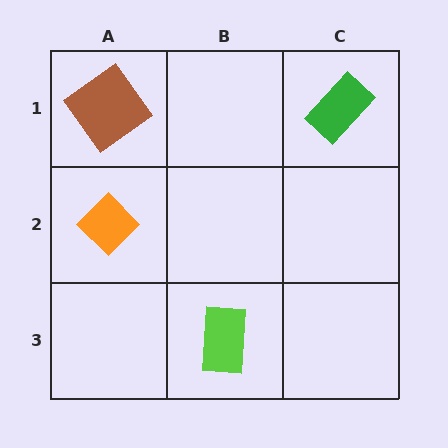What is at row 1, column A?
A brown diamond.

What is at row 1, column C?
A green rectangle.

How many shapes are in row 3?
1 shape.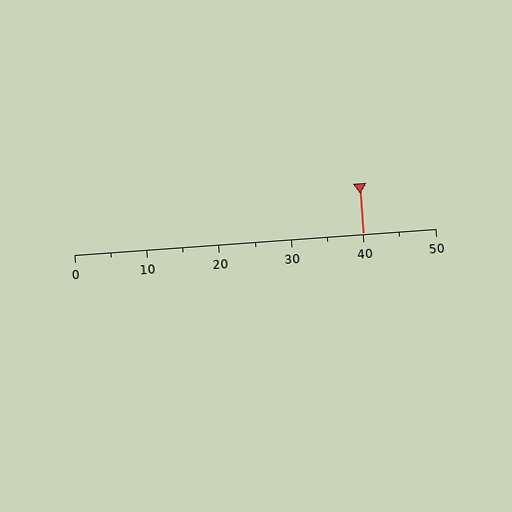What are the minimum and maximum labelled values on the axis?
The axis runs from 0 to 50.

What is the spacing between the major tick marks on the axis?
The major ticks are spaced 10 apart.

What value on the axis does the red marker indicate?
The marker indicates approximately 40.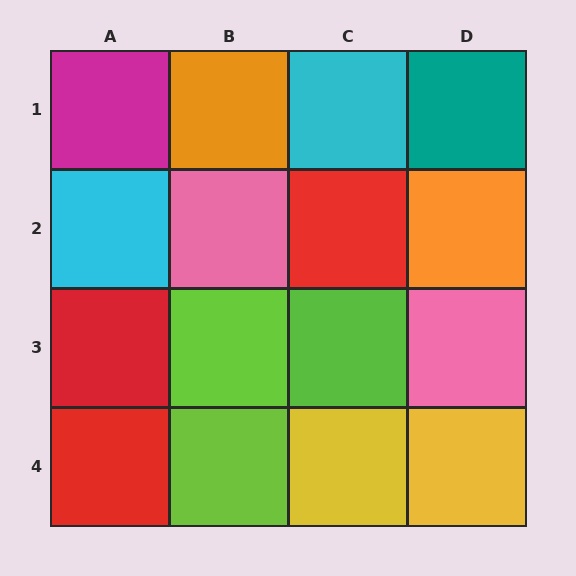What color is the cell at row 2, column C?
Red.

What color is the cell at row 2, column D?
Orange.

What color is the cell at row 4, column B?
Lime.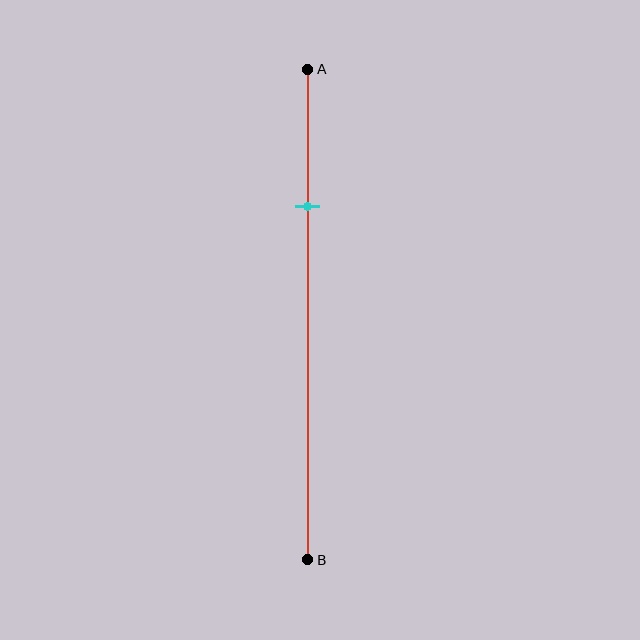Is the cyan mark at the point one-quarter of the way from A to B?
Yes, the mark is approximately at the one-quarter point.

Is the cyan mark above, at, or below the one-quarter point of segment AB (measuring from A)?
The cyan mark is approximately at the one-quarter point of segment AB.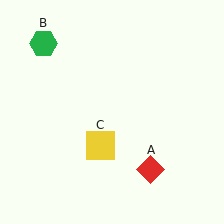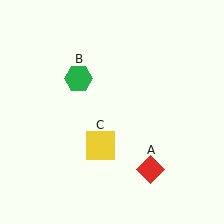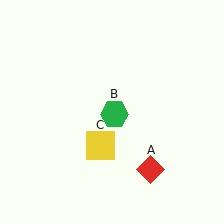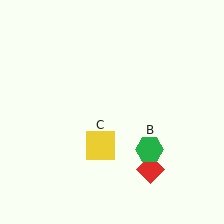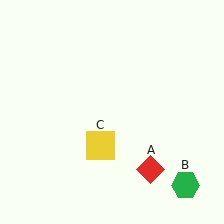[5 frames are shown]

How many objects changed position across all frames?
1 object changed position: green hexagon (object B).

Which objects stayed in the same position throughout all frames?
Red diamond (object A) and yellow square (object C) remained stationary.